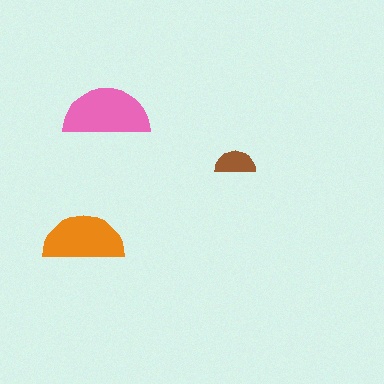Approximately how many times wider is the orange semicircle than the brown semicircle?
About 2 times wider.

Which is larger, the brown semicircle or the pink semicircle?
The pink one.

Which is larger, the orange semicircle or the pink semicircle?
The pink one.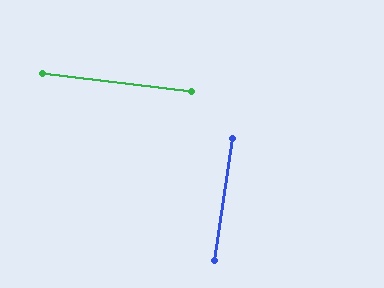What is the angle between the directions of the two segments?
Approximately 89 degrees.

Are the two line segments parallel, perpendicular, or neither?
Perpendicular — they meet at approximately 89°.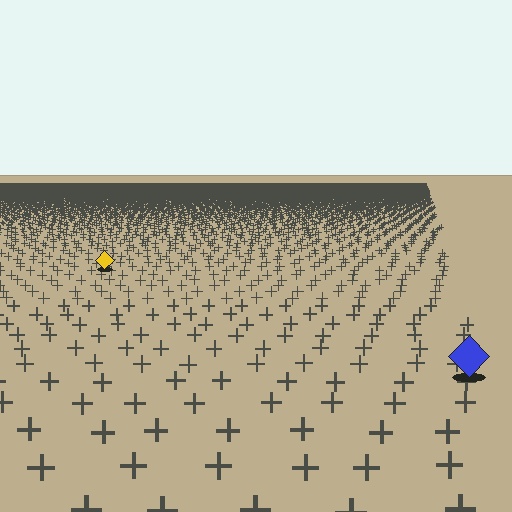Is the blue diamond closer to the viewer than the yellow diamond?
Yes. The blue diamond is closer — you can tell from the texture gradient: the ground texture is coarser near it.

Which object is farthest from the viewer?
The yellow diamond is farthest from the viewer. It appears smaller and the ground texture around it is denser.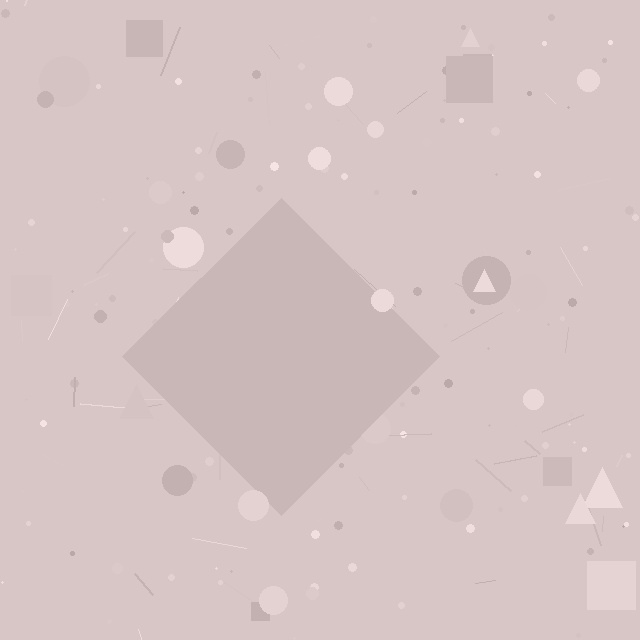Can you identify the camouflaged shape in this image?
The camouflaged shape is a diamond.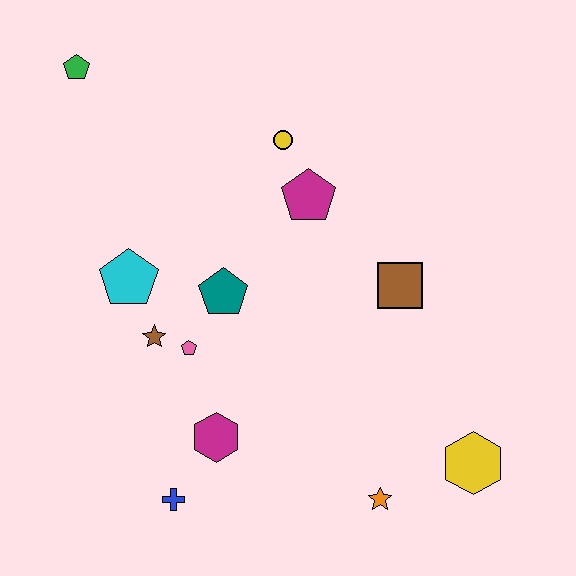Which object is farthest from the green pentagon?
The yellow hexagon is farthest from the green pentagon.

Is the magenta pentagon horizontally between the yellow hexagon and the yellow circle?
Yes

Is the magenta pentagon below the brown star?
No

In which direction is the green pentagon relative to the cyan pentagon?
The green pentagon is above the cyan pentagon.